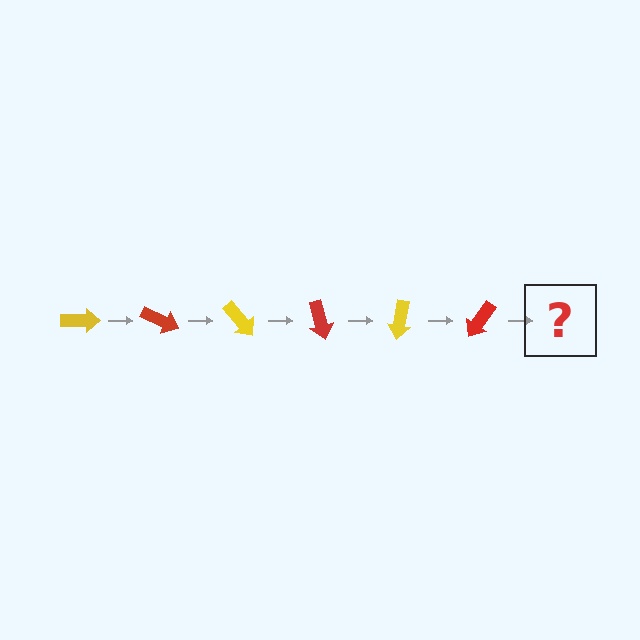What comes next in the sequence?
The next element should be a yellow arrow, rotated 150 degrees from the start.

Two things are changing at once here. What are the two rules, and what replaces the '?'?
The two rules are that it rotates 25 degrees each step and the color cycles through yellow and red. The '?' should be a yellow arrow, rotated 150 degrees from the start.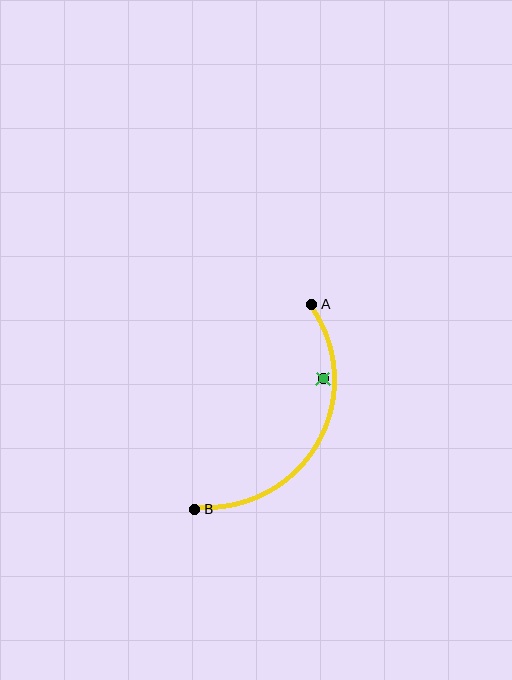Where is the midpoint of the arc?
The arc midpoint is the point on the curve farthest from the straight line joining A and B. It sits to the right of that line.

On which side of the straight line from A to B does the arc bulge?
The arc bulges to the right of the straight line connecting A and B.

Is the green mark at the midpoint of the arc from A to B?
No — the green mark does not lie on the arc at all. It sits slightly inside the curve.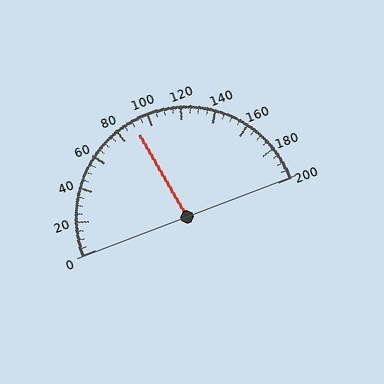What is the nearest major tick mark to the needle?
The nearest major tick mark is 80.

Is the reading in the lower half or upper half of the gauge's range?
The reading is in the lower half of the range (0 to 200).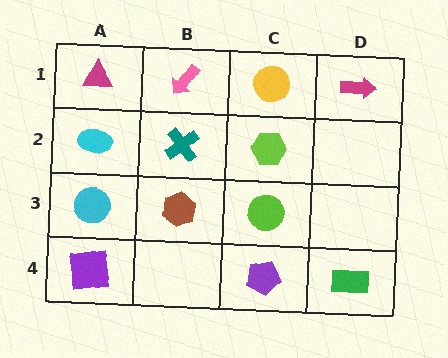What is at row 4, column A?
A purple square.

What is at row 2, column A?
A cyan ellipse.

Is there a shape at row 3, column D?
No, that cell is empty.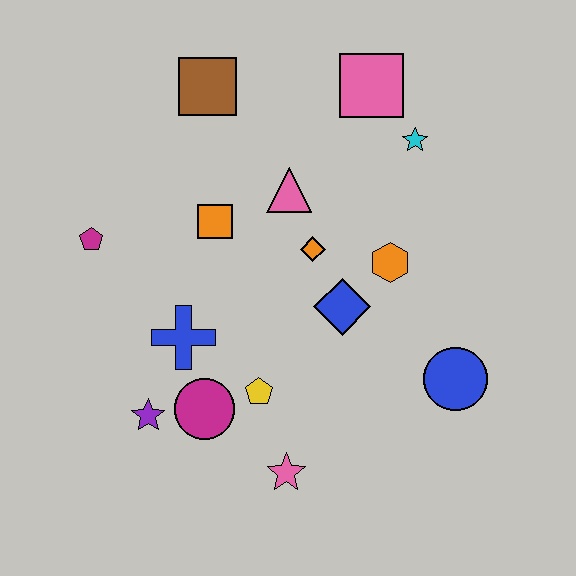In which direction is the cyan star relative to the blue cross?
The cyan star is to the right of the blue cross.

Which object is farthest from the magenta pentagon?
The blue circle is farthest from the magenta pentagon.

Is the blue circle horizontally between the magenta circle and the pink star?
No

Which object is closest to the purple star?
The magenta circle is closest to the purple star.